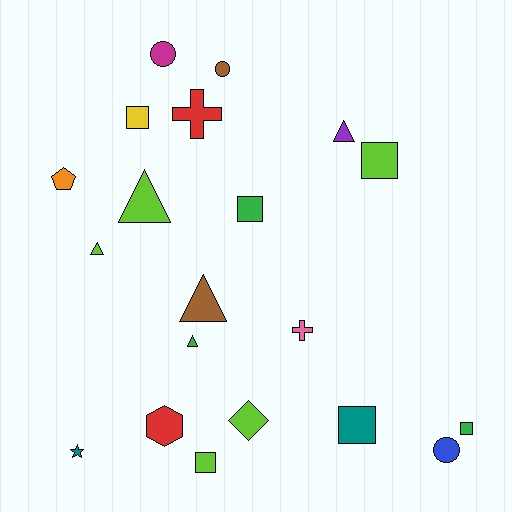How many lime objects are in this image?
There are 5 lime objects.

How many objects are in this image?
There are 20 objects.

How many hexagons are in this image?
There is 1 hexagon.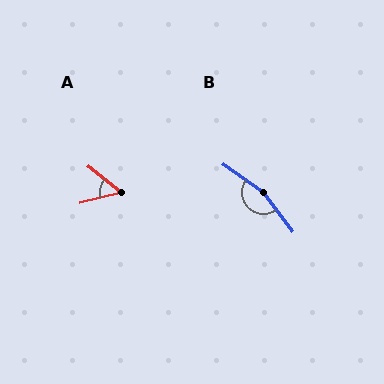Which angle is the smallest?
A, at approximately 53 degrees.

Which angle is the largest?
B, at approximately 162 degrees.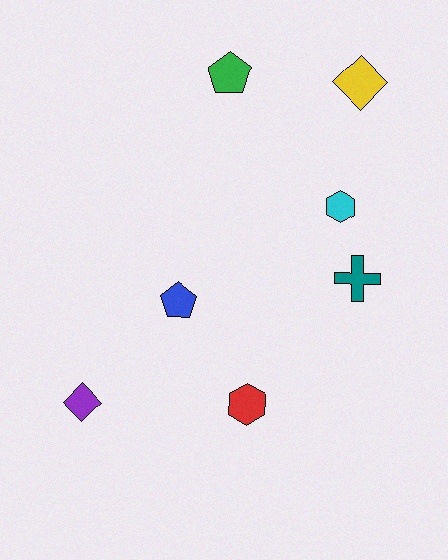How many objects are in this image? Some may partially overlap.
There are 7 objects.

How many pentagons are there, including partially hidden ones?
There are 2 pentagons.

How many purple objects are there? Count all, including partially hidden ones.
There is 1 purple object.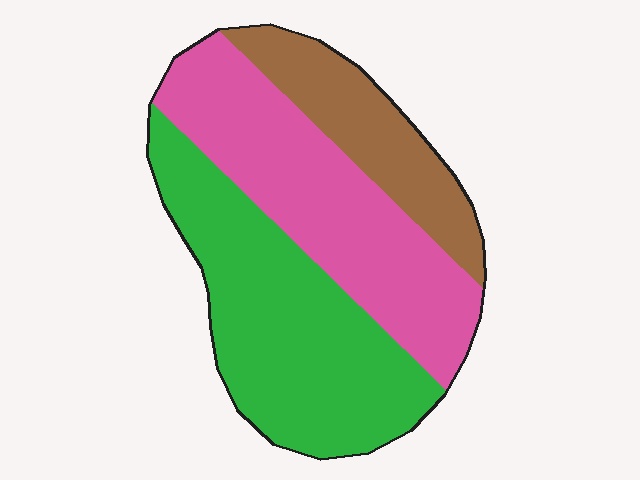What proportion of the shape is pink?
Pink takes up about three eighths (3/8) of the shape.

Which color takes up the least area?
Brown, at roughly 20%.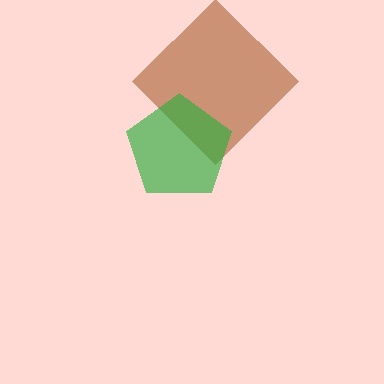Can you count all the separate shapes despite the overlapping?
Yes, there are 2 separate shapes.